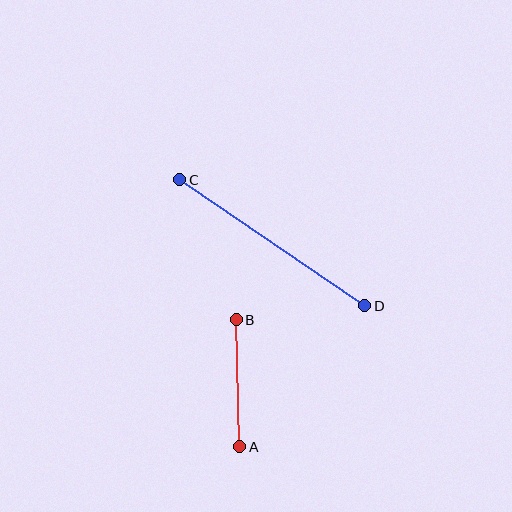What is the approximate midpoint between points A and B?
The midpoint is at approximately (238, 383) pixels.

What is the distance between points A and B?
The distance is approximately 127 pixels.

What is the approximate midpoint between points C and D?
The midpoint is at approximately (272, 243) pixels.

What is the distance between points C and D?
The distance is approximately 224 pixels.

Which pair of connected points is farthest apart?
Points C and D are farthest apart.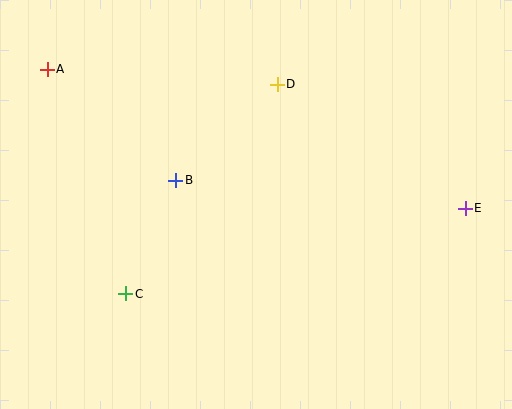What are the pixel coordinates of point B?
Point B is at (176, 180).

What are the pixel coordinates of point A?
Point A is at (47, 69).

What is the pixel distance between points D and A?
The distance between D and A is 231 pixels.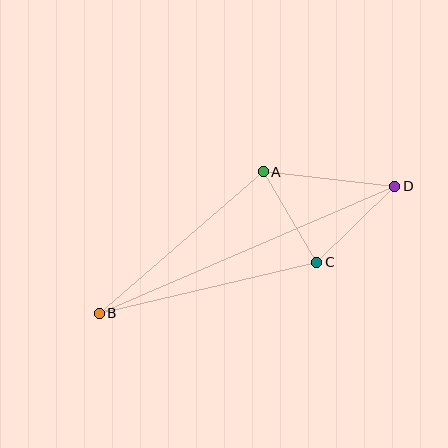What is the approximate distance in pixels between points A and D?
The distance between A and D is approximately 132 pixels.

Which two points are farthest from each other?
Points B and D are farthest from each other.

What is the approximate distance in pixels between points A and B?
The distance between A and B is approximately 217 pixels.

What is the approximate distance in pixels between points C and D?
The distance between C and D is approximately 109 pixels.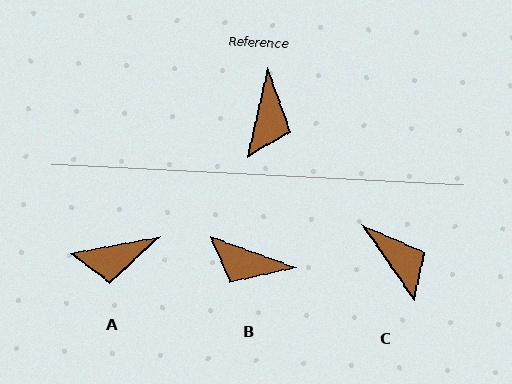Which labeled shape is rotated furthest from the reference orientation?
B, about 98 degrees away.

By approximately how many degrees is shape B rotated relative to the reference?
Approximately 98 degrees clockwise.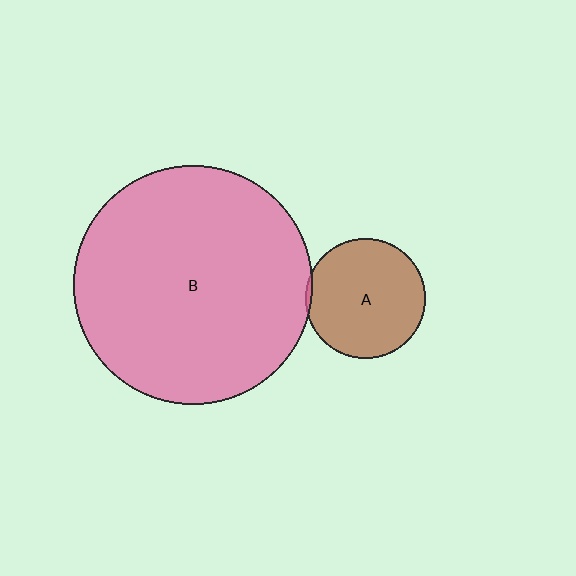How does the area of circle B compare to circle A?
Approximately 4.0 times.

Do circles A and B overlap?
Yes.